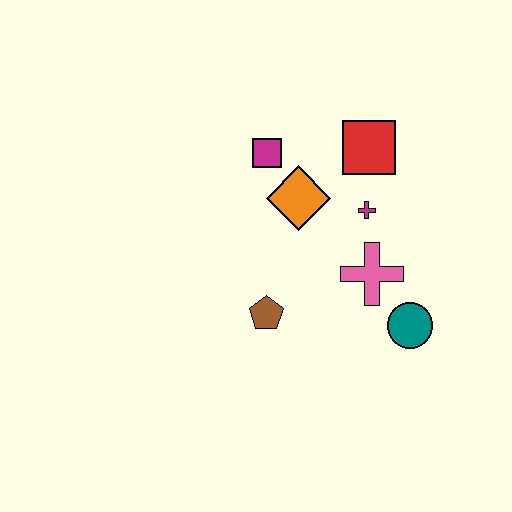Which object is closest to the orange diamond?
The magenta square is closest to the orange diamond.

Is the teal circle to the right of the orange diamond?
Yes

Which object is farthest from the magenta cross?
The brown pentagon is farthest from the magenta cross.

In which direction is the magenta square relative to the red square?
The magenta square is to the left of the red square.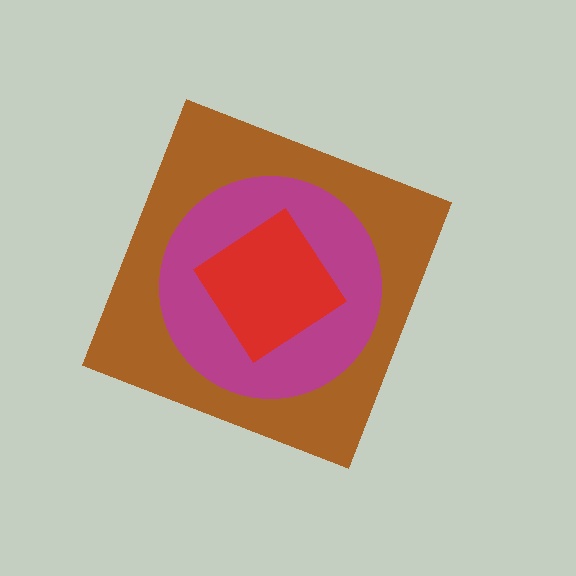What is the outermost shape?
The brown diamond.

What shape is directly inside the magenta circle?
The red diamond.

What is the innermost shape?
The red diamond.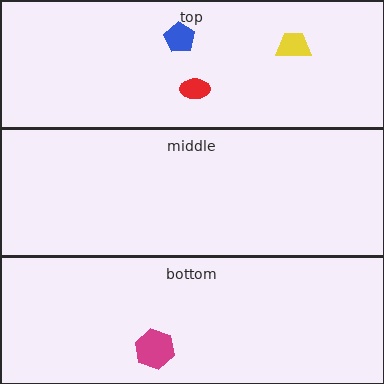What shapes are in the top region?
The blue pentagon, the yellow trapezoid, the red ellipse.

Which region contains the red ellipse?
The top region.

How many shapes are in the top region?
3.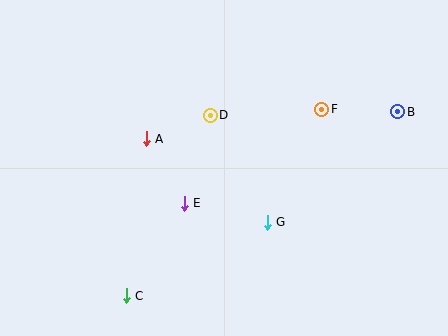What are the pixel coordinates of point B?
Point B is at (398, 112).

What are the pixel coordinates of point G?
Point G is at (267, 222).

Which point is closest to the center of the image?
Point E at (184, 203) is closest to the center.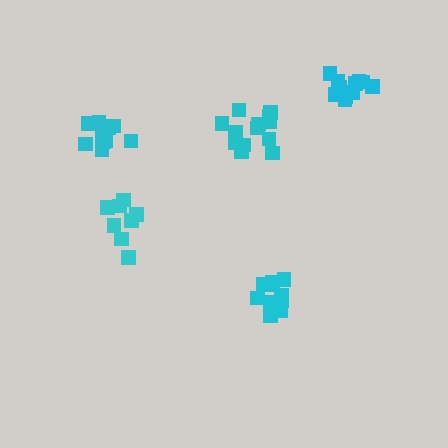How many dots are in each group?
Group 1: 12 dots, Group 2: 13 dots, Group 3: 10 dots, Group 4: 8 dots, Group 5: 13 dots (56 total).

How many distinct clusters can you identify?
There are 5 distinct clusters.